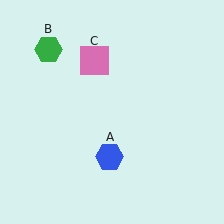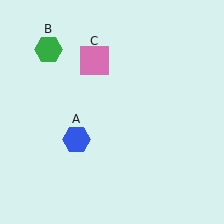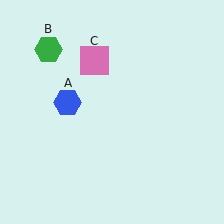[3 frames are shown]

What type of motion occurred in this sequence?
The blue hexagon (object A) rotated clockwise around the center of the scene.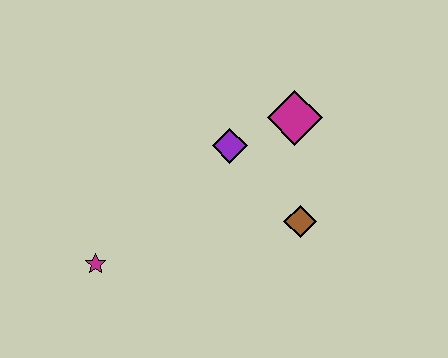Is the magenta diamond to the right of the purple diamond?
Yes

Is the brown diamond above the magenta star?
Yes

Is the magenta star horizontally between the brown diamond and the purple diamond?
No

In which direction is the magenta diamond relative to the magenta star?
The magenta diamond is to the right of the magenta star.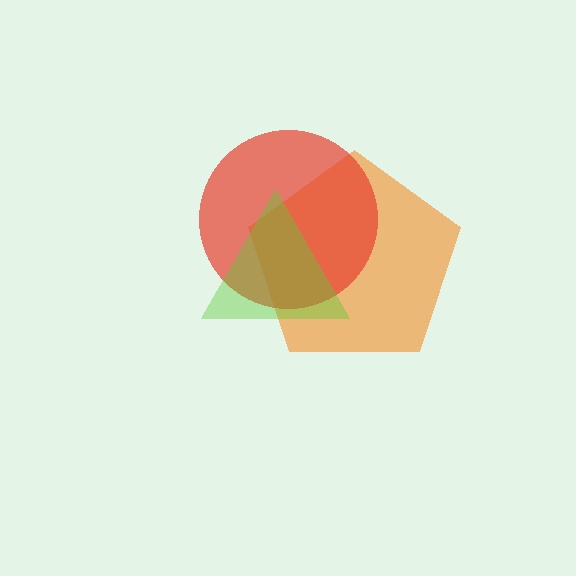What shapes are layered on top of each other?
The layered shapes are: an orange pentagon, a red circle, a lime triangle.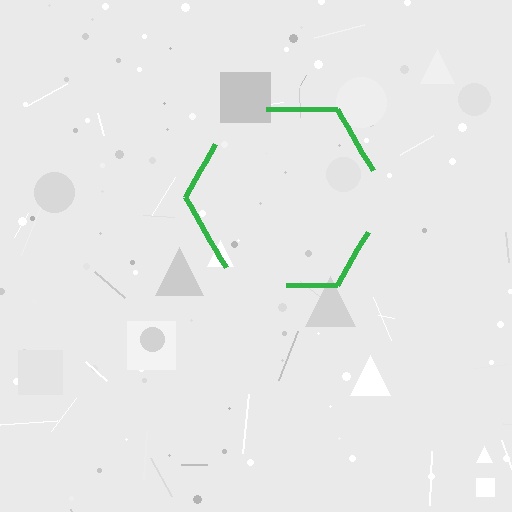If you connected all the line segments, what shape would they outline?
They would outline a hexagon.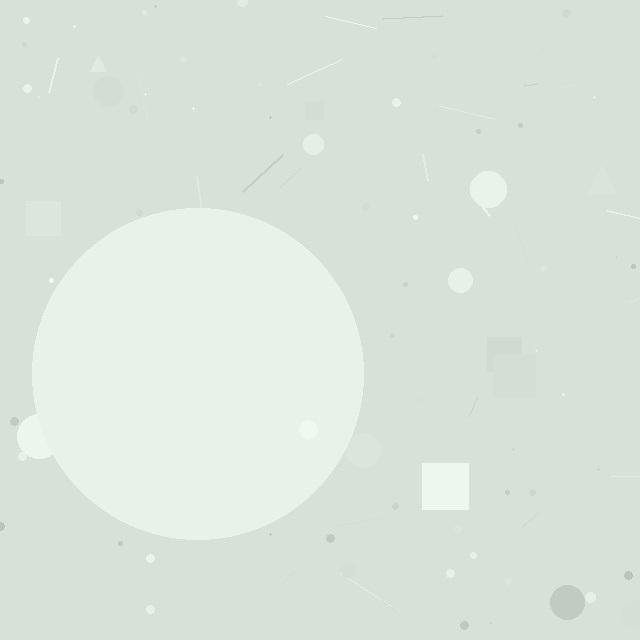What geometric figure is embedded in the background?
A circle is embedded in the background.